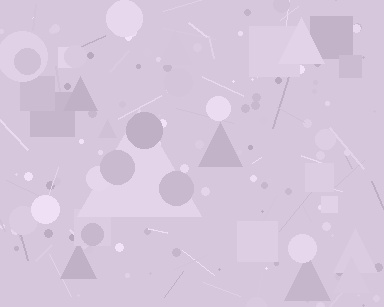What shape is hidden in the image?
A triangle is hidden in the image.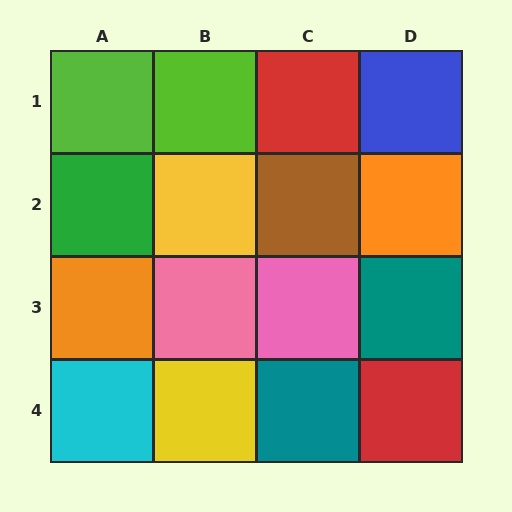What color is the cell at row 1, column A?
Lime.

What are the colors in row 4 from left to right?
Cyan, yellow, teal, red.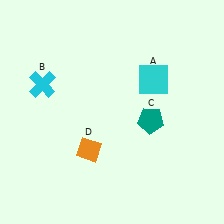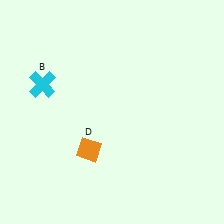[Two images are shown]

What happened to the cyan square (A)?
The cyan square (A) was removed in Image 2. It was in the top-right area of Image 1.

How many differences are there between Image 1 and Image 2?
There are 2 differences between the two images.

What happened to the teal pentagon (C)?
The teal pentagon (C) was removed in Image 2. It was in the bottom-right area of Image 1.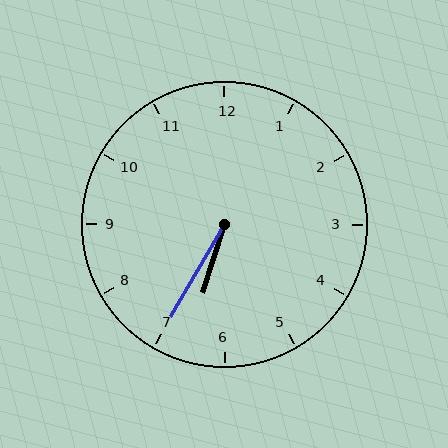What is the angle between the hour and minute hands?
Approximately 12 degrees.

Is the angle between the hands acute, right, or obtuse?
It is acute.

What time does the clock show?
6:35.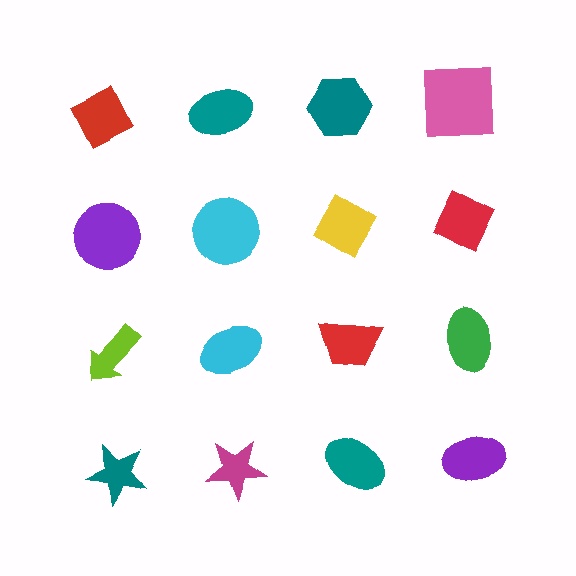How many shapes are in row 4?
4 shapes.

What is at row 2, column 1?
A purple circle.